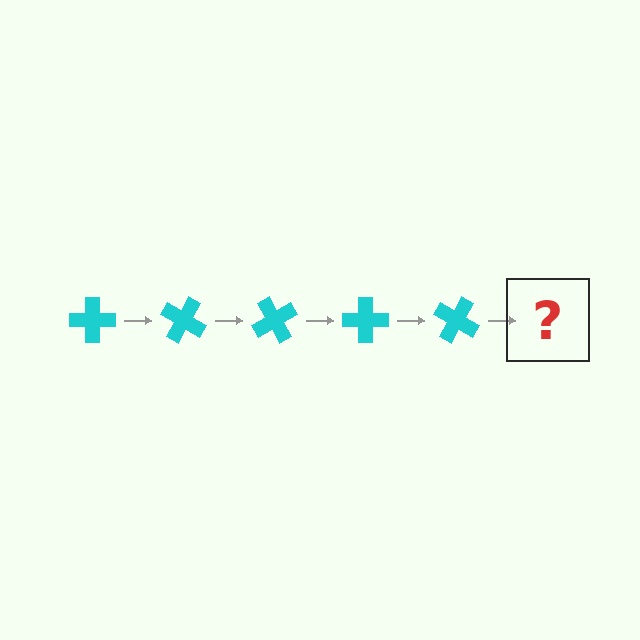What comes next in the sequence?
The next element should be a cyan cross rotated 150 degrees.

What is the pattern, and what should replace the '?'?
The pattern is that the cross rotates 30 degrees each step. The '?' should be a cyan cross rotated 150 degrees.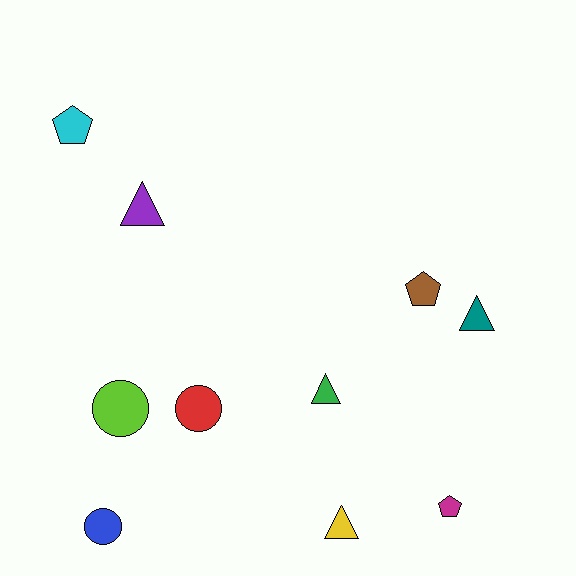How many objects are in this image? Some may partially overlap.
There are 10 objects.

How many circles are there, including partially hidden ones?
There are 3 circles.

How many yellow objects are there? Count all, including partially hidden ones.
There is 1 yellow object.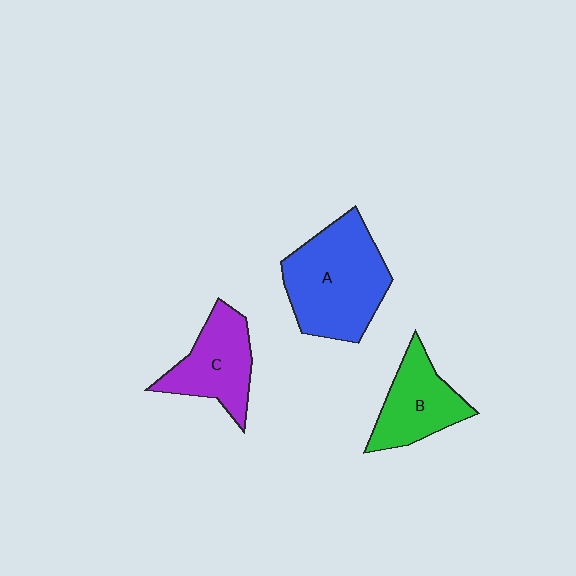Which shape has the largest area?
Shape A (blue).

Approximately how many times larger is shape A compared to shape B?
Approximately 1.6 times.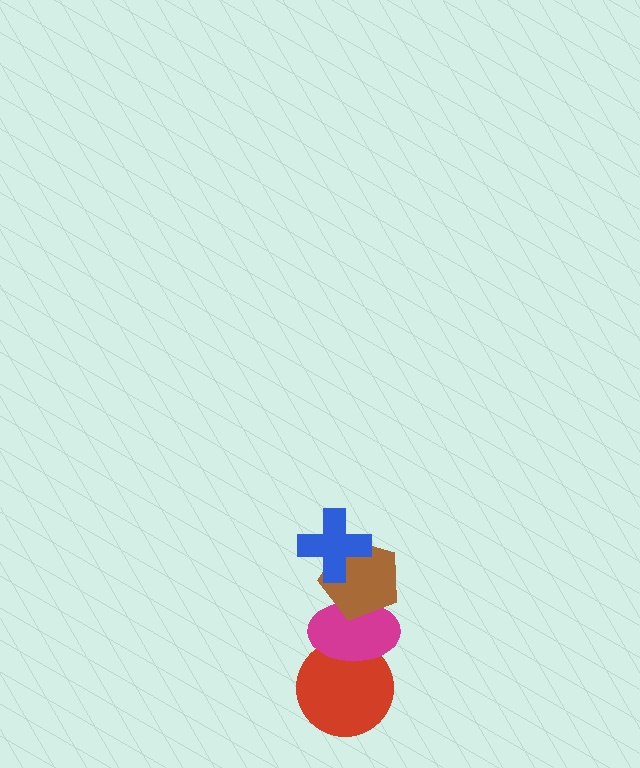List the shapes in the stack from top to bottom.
From top to bottom: the blue cross, the brown pentagon, the magenta ellipse, the red circle.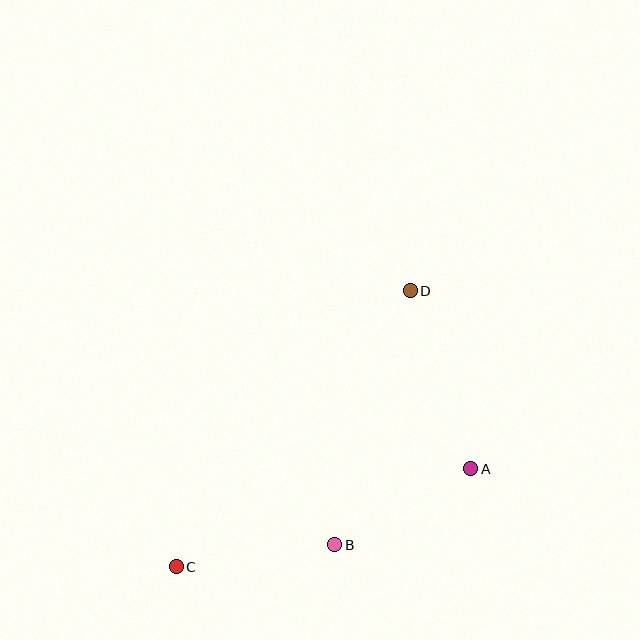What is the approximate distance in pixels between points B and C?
The distance between B and C is approximately 160 pixels.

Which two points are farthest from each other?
Points C and D are farthest from each other.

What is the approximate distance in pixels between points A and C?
The distance between A and C is approximately 310 pixels.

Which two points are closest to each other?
Points A and B are closest to each other.